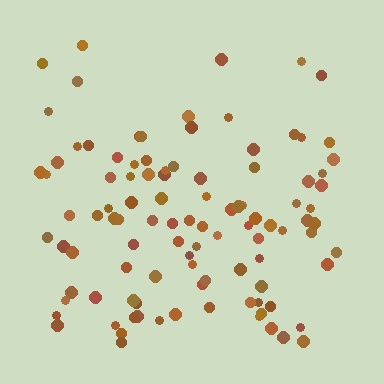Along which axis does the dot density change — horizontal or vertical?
Vertical.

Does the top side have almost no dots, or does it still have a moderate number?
Still a moderate number, just noticeably fewer than the bottom.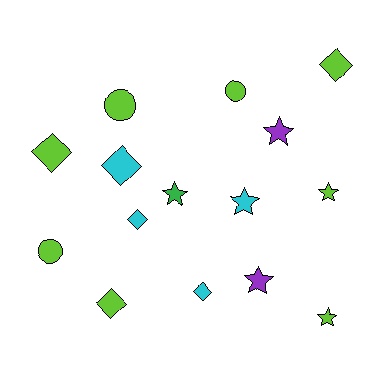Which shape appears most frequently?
Star, with 6 objects.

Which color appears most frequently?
Lime, with 8 objects.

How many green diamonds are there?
There are no green diamonds.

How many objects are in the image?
There are 15 objects.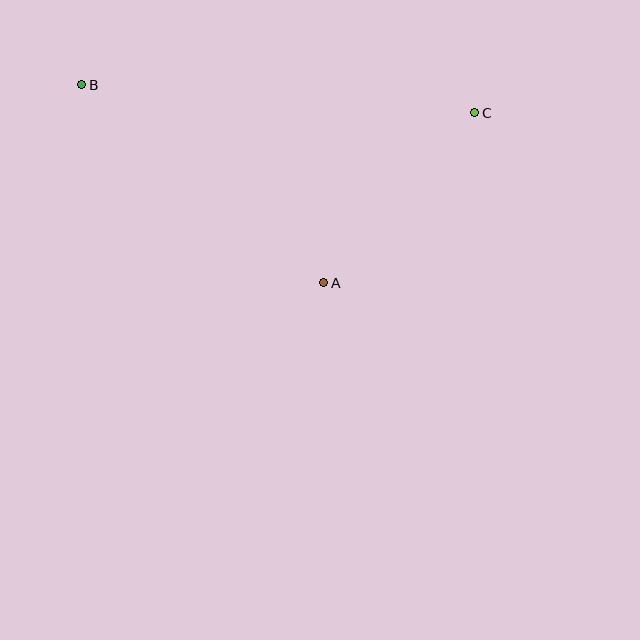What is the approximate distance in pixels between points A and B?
The distance between A and B is approximately 312 pixels.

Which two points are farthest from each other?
Points B and C are farthest from each other.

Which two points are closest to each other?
Points A and C are closest to each other.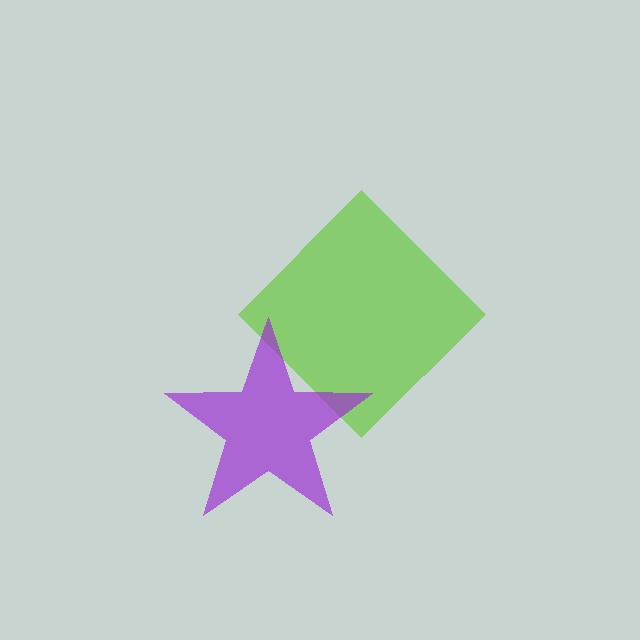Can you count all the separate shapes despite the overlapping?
Yes, there are 2 separate shapes.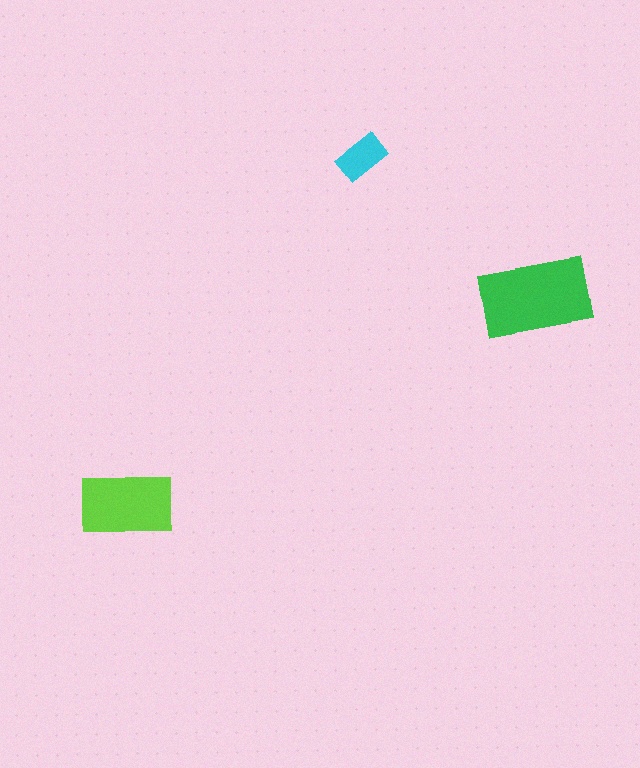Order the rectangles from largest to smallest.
the green one, the lime one, the cyan one.